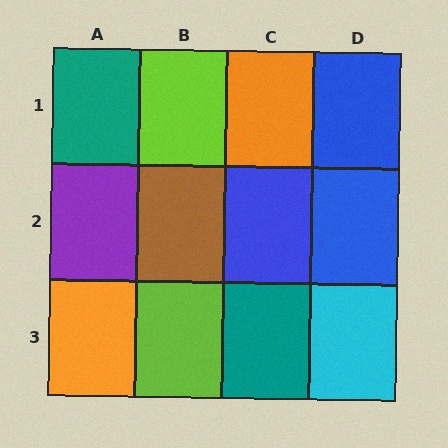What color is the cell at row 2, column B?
Brown.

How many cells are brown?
1 cell is brown.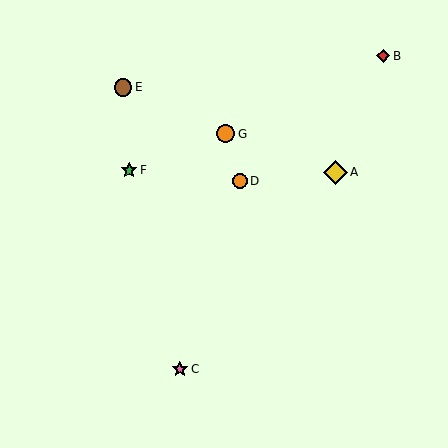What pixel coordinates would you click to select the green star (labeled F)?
Click at (129, 170) to select the green star F.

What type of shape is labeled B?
Shape B is a red diamond.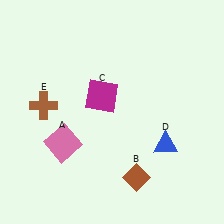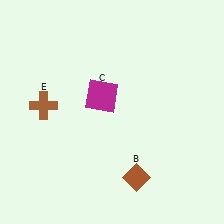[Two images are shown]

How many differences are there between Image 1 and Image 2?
There are 2 differences between the two images.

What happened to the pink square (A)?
The pink square (A) was removed in Image 2. It was in the bottom-left area of Image 1.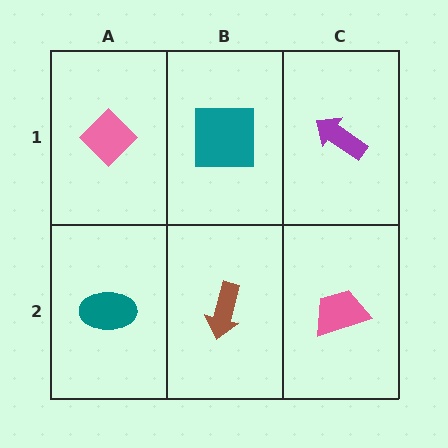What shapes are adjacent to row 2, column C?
A purple arrow (row 1, column C), a brown arrow (row 2, column B).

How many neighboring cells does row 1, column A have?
2.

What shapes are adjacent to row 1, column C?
A pink trapezoid (row 2, column C), a teal square (row 1, column B).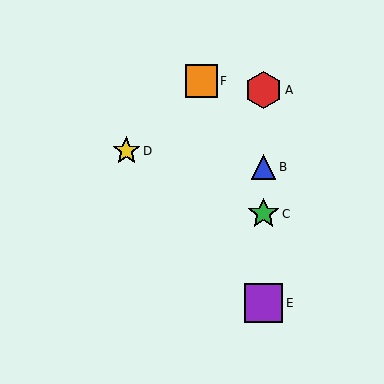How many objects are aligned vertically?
4 objects (A, B, C, E) are aligned vertically.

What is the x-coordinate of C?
Object C is at x≈263.